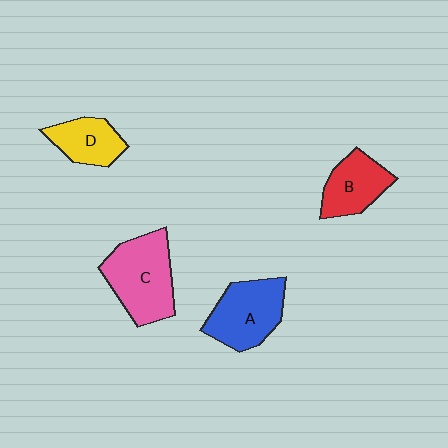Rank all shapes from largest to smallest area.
From largest to smallest: C (pink), A (blue), B (red), D (yellow).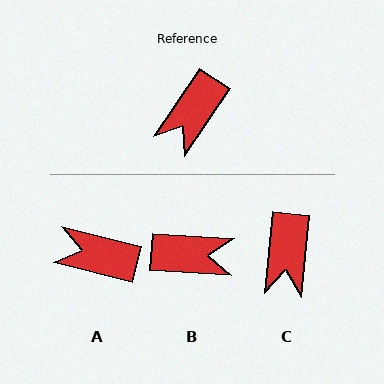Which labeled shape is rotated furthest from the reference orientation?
B, about 120 degrees away.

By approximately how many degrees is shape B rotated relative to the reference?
Approximately 120 degrees counter-clockwise.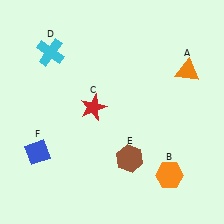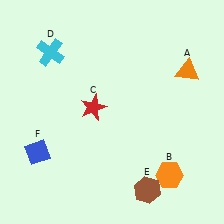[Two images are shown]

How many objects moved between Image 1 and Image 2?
1 object moved between the two images.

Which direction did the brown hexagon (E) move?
The brown hexagon (E) moved down.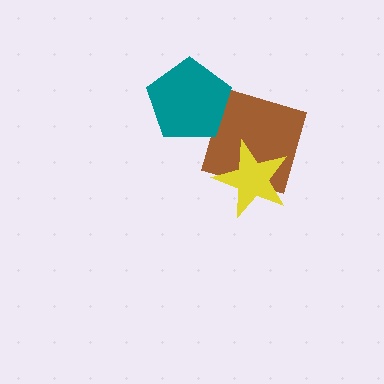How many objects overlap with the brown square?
2 objects overlap with the brown square.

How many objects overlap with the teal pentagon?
1 object overlaps with the teal pentagon.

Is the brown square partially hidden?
Yes, it is partially covered by another shape.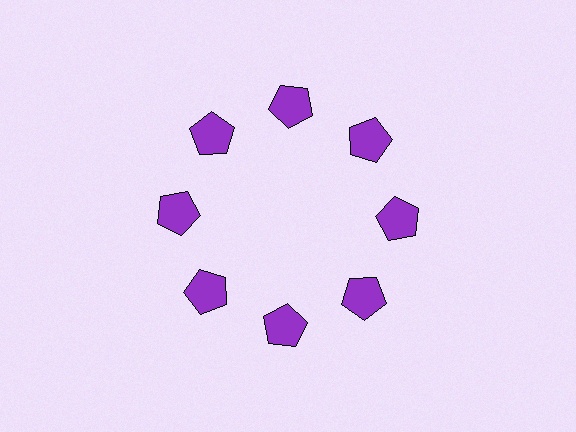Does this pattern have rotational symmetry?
Yes, this pattern has 8-fold rotational symmetry. It looks the same after rotating 45 degrees around the center.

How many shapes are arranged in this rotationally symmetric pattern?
There are 8 shapes, arranged in 8 groups of 1.